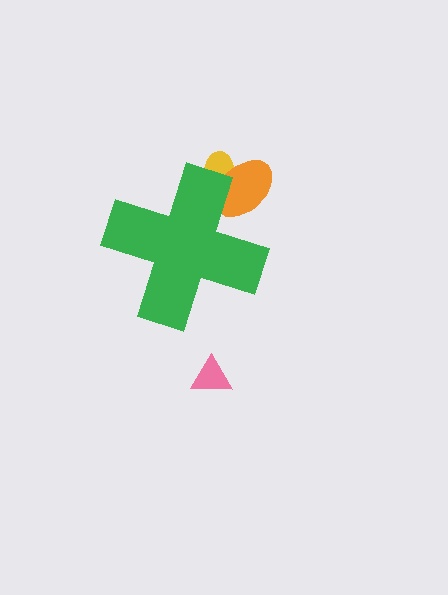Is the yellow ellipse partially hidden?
Yes, the yellow ellipse is partially hidden behind the green cross.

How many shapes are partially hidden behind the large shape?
2 shapes are partially hidden.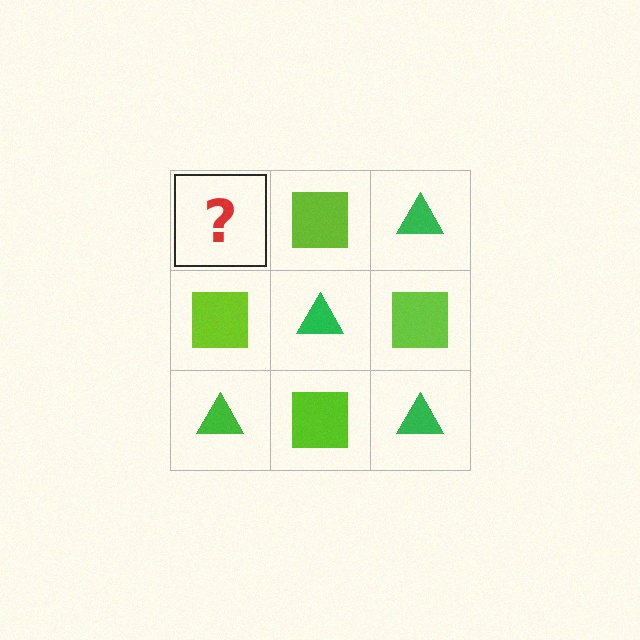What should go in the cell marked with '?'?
The missing cell should contain a green triangle.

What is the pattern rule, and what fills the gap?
The rule is that it alternates green triangle and lime square in a checkerboard pattern. The gap should be filled with a green triangle.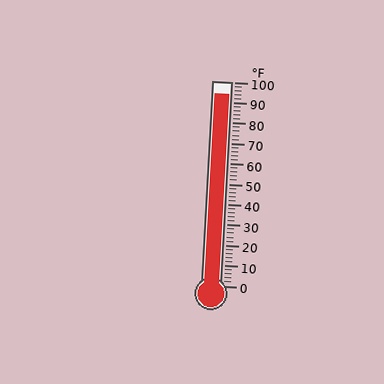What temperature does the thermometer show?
The thermometer shows approximately 94°F.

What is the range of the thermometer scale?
The thermometer scale ranges from 0°F to 100°F.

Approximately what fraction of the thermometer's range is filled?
The thermometer is filled to approximately 95% of its range.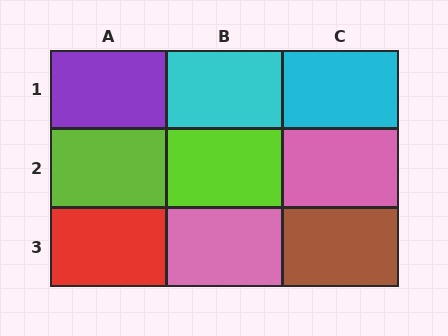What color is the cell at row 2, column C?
Pink.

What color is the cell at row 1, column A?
Purple.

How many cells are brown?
1 cell is brown.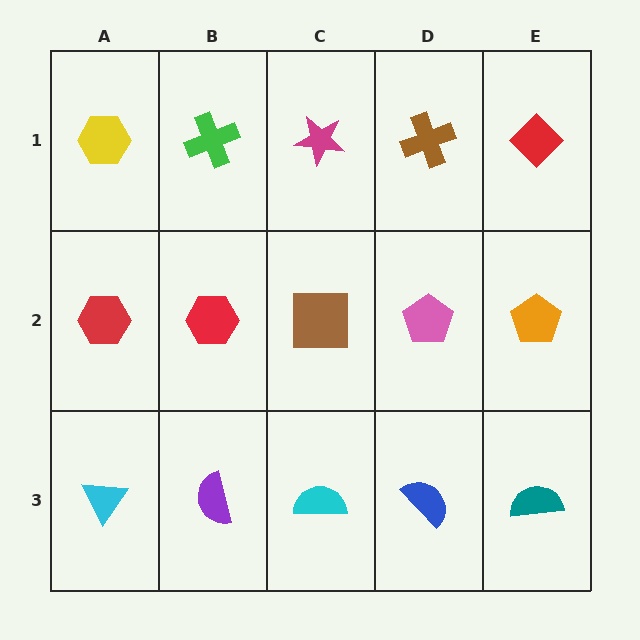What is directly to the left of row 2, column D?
A brown square.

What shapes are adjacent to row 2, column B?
A green cross (row 1, column B), a purple semicircle (row 3, column B), a red hexagon (row 2, column A), a brown square (row 2, column C).